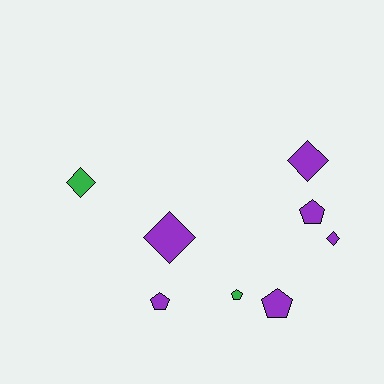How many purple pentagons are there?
There are 3 purple pentagons.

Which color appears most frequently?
Purple, with 6 objects.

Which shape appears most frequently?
Diamond, with 4 objects.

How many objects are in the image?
There are 8 objects.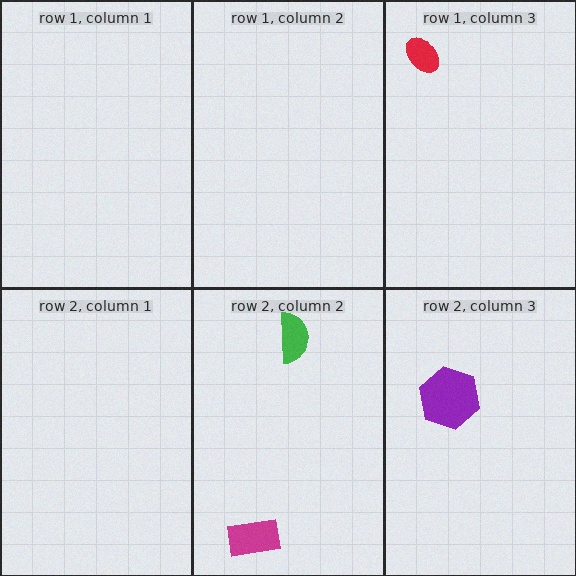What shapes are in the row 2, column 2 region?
The magenta rectangle, the green semicircle.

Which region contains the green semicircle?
The row 2, column 2 region.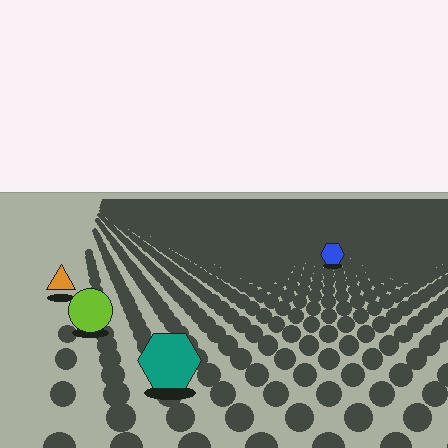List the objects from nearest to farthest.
From nearest to farthest: the teal hexagon, the lime circle, the orange triangle, the blue hexagon.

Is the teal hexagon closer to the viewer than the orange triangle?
Yes. The teal hexagon is closer — you can tell from the texture gradient: the ground texture is coarser near it.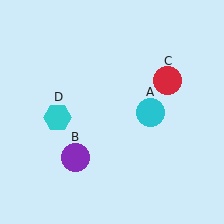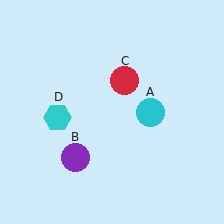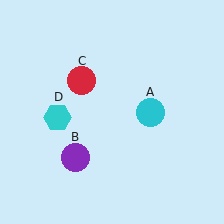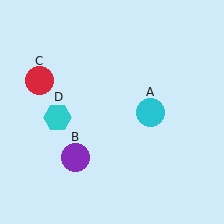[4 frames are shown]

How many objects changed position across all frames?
1 object changed position: red circle (object C).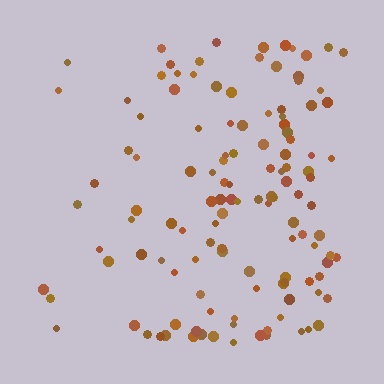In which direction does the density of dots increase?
From left to right, with the right side densest.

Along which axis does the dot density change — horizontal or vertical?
Horizontal.